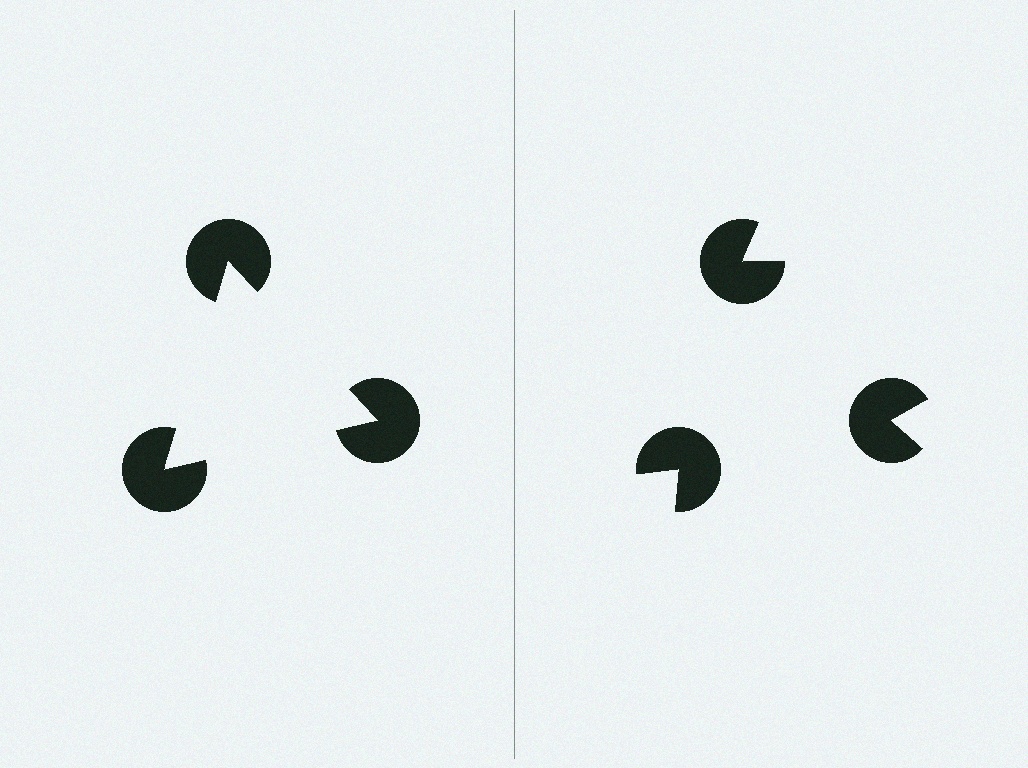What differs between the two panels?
The pac-man discs are positioned identically on both sides; only the wedge orientations differ. On the left they align to a triangle; on the right they are misaligned.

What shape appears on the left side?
An illusory triangle.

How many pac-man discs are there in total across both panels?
6 — 3 on each side.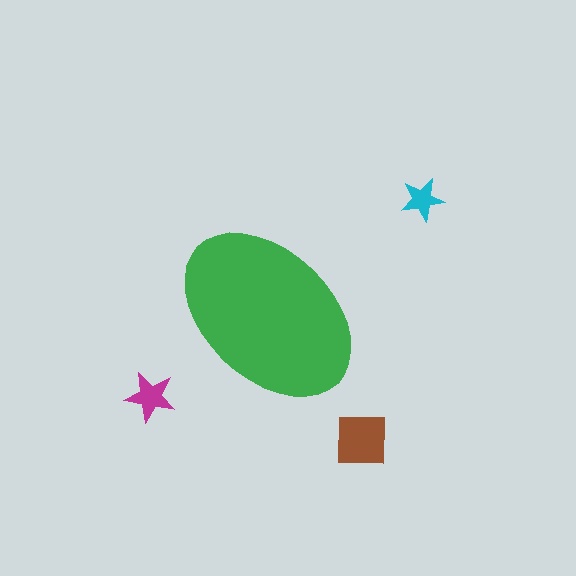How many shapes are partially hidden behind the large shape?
0 shapes are partially hidden.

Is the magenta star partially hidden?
No, the magenta star is fully visible.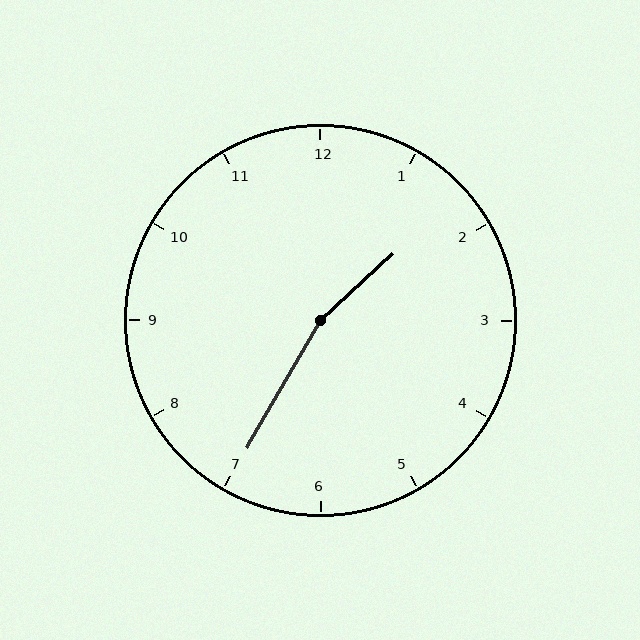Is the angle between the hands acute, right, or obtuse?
It is obtuse.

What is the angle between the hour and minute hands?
Approximately 162 degrees.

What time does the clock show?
1:35.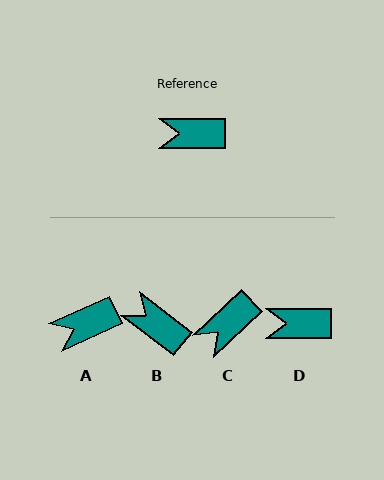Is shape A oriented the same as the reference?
No, it is off by about 24 degrees.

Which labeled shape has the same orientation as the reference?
D.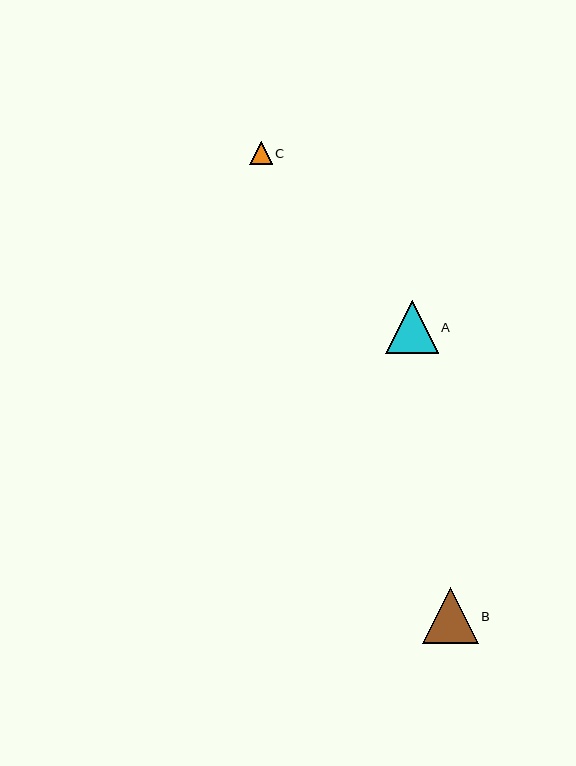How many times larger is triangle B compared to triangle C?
Triangle B is approximately 2.5 times the size of triangle C.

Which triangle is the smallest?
Triangle C is the smallest with a size of approximately 23 pixels.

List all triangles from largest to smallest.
From largest to smallest: B, A, C.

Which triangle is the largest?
Triangle B is the largest with a size of approximately 56 pixels.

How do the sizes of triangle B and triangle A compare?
Triangle B and triangle A are approximately the same size.